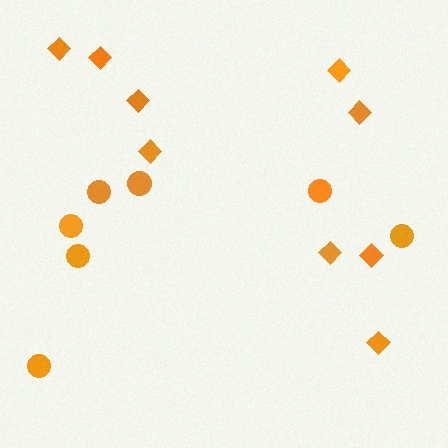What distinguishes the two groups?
There are 2 groups: one group of diamonds (9) and one group of circles (7).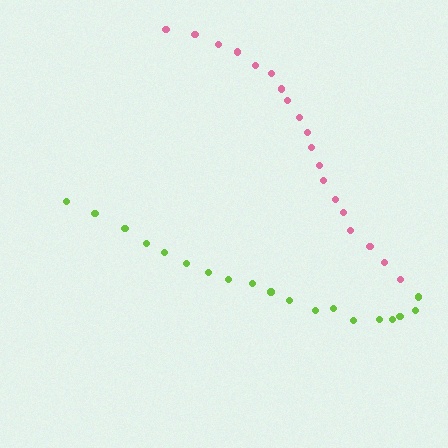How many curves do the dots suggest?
There are 2 distinct paths.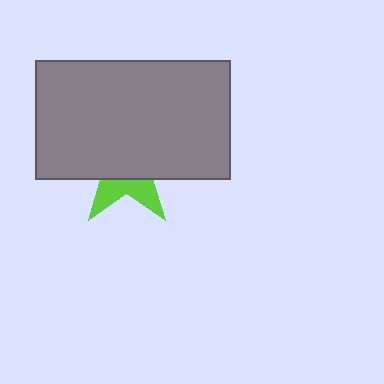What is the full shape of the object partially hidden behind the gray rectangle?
The partially hidden object is a lime star.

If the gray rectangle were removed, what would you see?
You would see the complete lime star.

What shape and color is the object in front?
The object in front is a gray rectangle.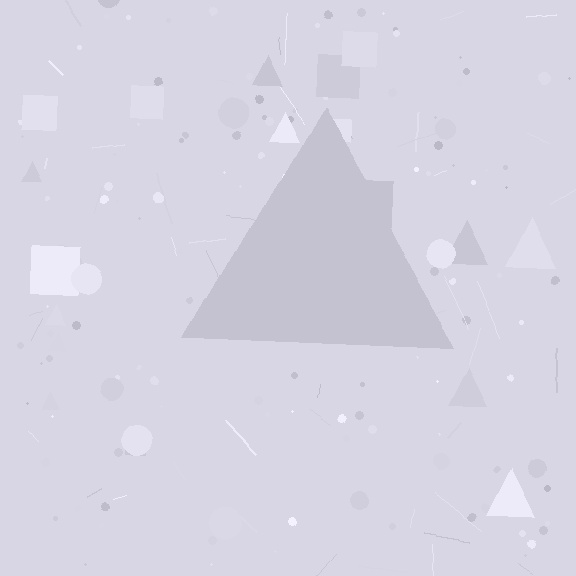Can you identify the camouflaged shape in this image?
The camouflaged shape is a triangle.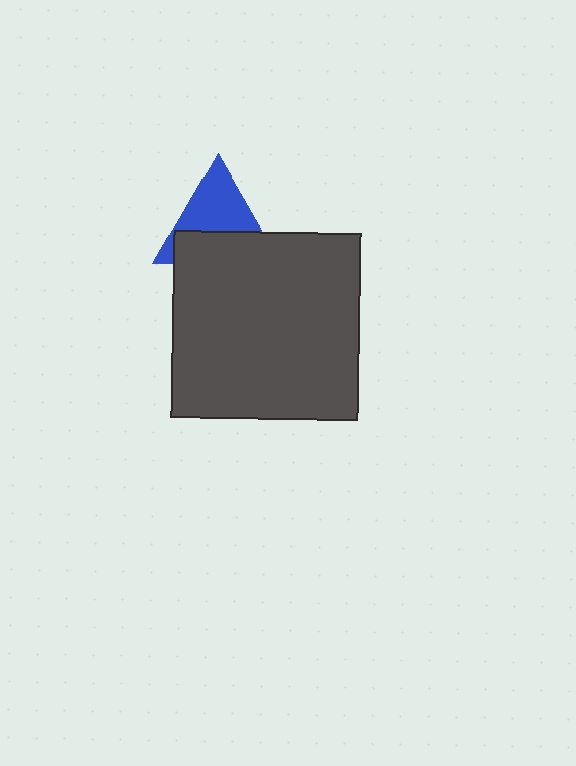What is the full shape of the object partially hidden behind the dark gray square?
The partially hidden object is a blue triangle.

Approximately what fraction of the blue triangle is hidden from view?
Roughly 46% of the blue triangle is hidden behind the dark gray square.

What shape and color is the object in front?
The object in front is a dark gray square.